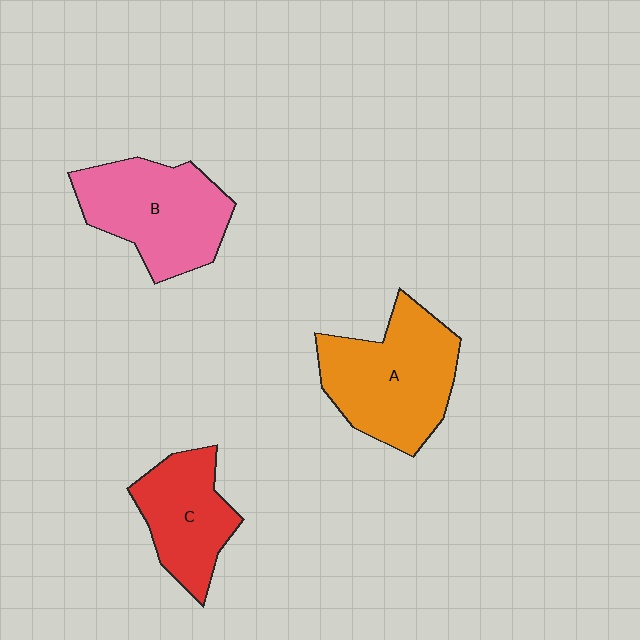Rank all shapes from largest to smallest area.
From largest to smallest: A (orange), B (pink), C (red).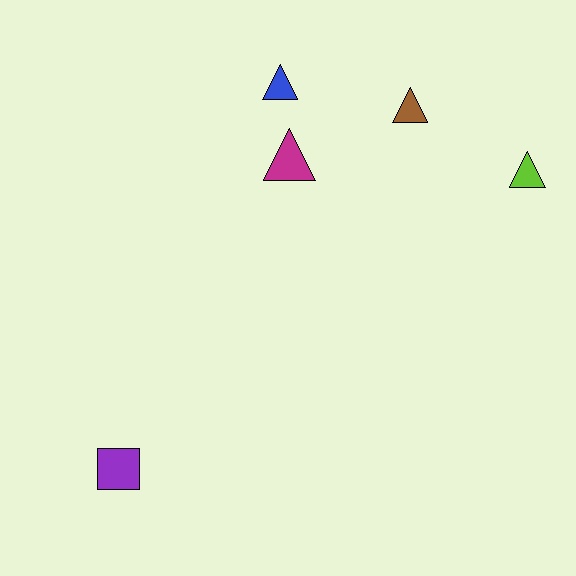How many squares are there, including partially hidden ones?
There is 1 square.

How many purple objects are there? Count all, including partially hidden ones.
There is 1 purple object.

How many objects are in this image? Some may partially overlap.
There are 5 objects.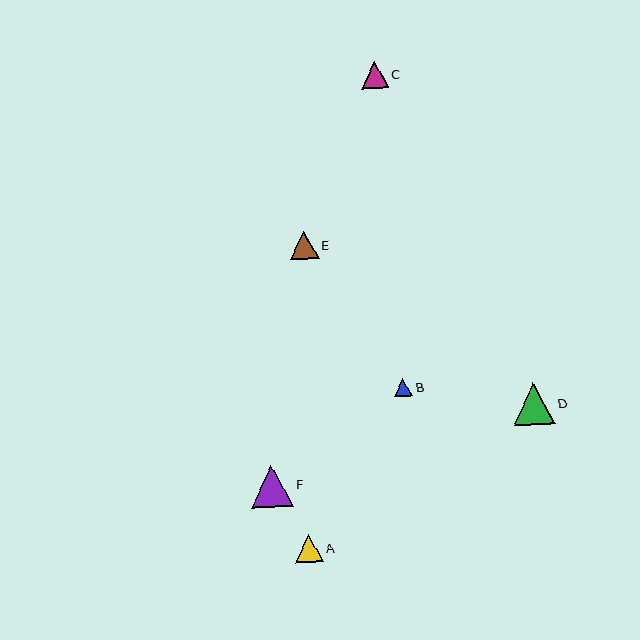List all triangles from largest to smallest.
From largest to smallest: F, D, E, A, C, B.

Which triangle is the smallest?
Triangle B is the smallest with a size of approximately 18 pixels.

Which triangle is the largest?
Triangle F is the largest with a size of approximately 42 pixels.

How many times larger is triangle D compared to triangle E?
Triangle D is approximately 1.5 times the size of triangle E.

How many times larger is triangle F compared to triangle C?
Triangle F is approximately 1.6 times the size of triangle C.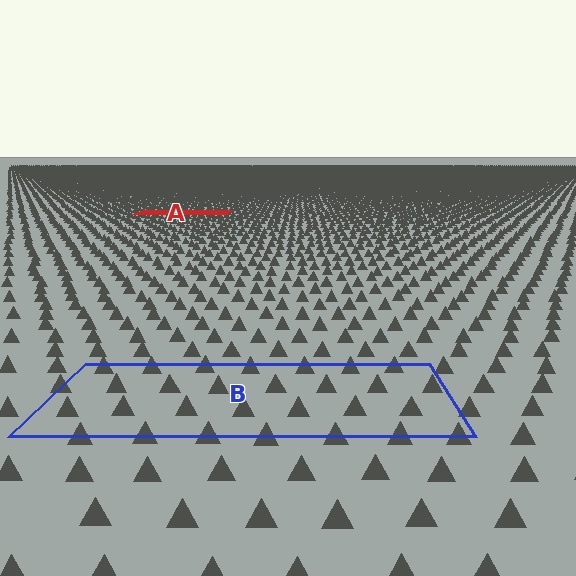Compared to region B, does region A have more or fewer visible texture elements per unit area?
Region A has more texture elements per unit area — they are packed more densely because it is farther away.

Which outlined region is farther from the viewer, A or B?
Region A is farther from the viewer — the texture elements inside it appear smaller and more densely packed.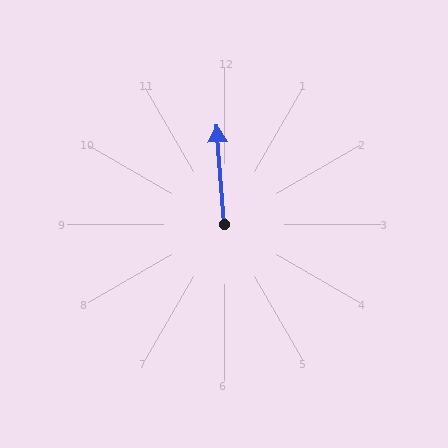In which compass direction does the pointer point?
North.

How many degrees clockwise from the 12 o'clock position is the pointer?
Approximately 355 degrees.